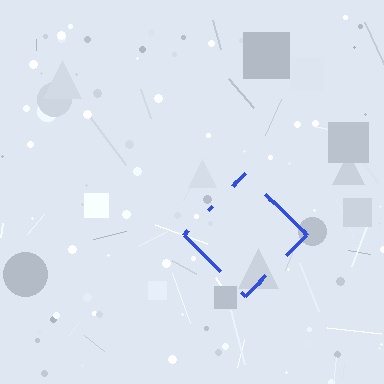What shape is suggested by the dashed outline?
The dashed outline suggests a diamond.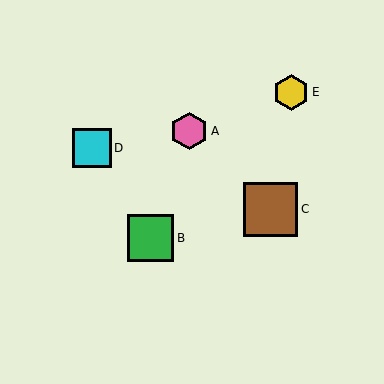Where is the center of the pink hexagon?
The center of the pink hexagon is at (189, 131).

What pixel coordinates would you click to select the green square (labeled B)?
Click at (151, 238) to select the green square B.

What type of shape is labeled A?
Shape A is a pink hexagon.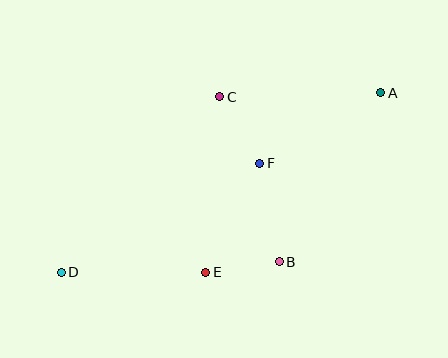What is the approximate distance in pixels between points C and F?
The distance between C and F is approximately 77 pixels.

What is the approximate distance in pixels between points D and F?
The distance between D and F is approximately 227 pixels.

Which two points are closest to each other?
Points B and E are closest to each other.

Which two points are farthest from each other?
Points A and D are farthest from each other.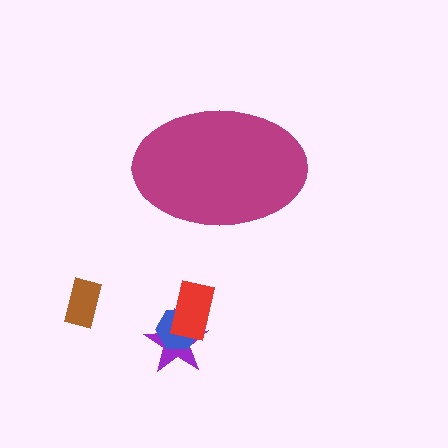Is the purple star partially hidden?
No, the purple star is fully visible.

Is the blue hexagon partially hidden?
No, the blue hexagon is fully visible.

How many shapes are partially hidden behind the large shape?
0 shapes are partially hidden.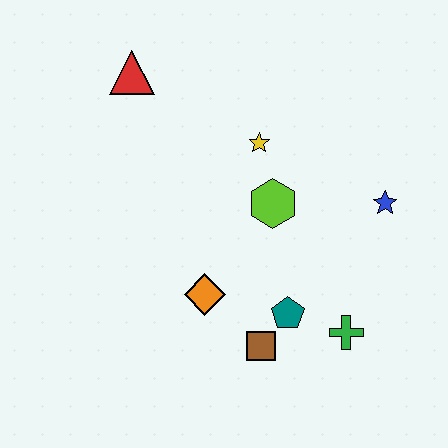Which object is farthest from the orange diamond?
The red triangle is farthest from the orange diamond.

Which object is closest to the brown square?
The teal pentagon is closest to the brown square.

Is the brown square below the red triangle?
Yes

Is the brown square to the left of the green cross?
Yes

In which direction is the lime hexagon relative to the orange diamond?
The lime hexagon is above the orange diamond.